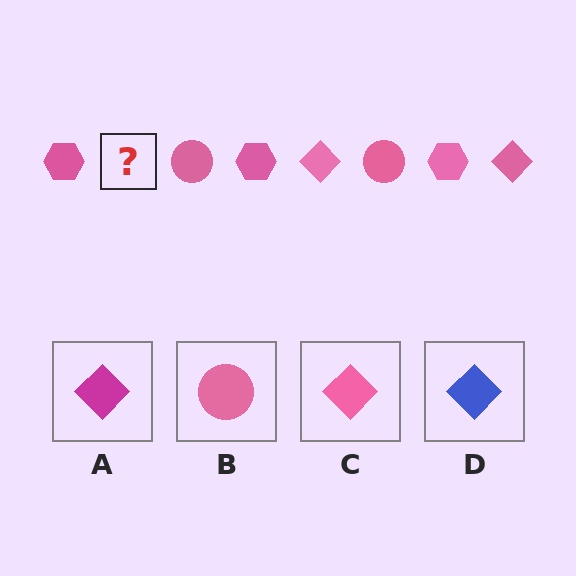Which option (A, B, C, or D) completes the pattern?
C.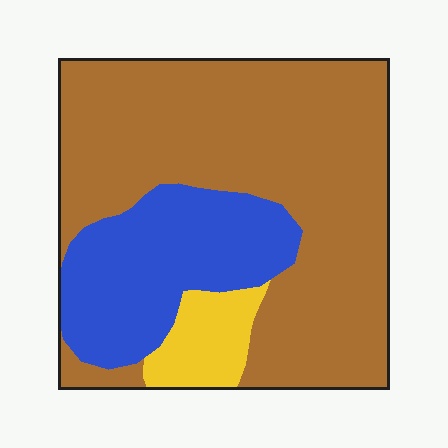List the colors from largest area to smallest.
From largest to smallest: brown, blue, yellow.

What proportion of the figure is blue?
Blue takes up about one quarter (1/4) of the figure.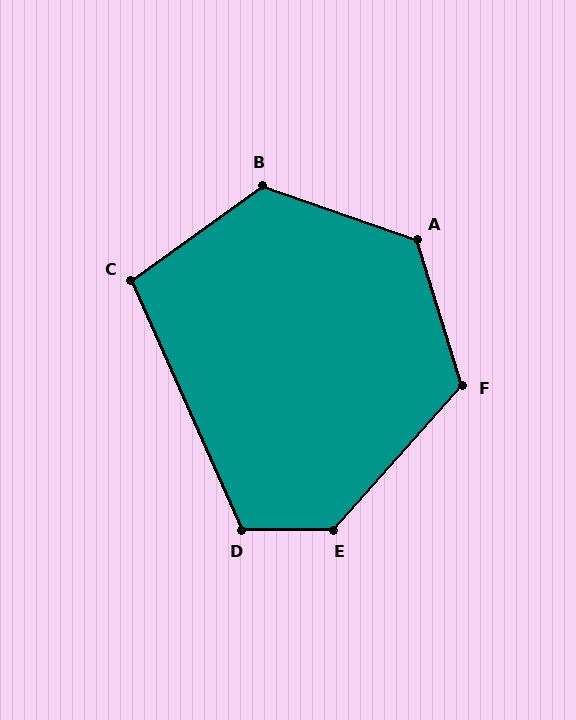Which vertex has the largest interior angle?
E, at approximately 132 degrees.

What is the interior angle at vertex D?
Approximately 114 degrees (obtuse).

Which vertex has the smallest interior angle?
C, at approximately 102 degrees.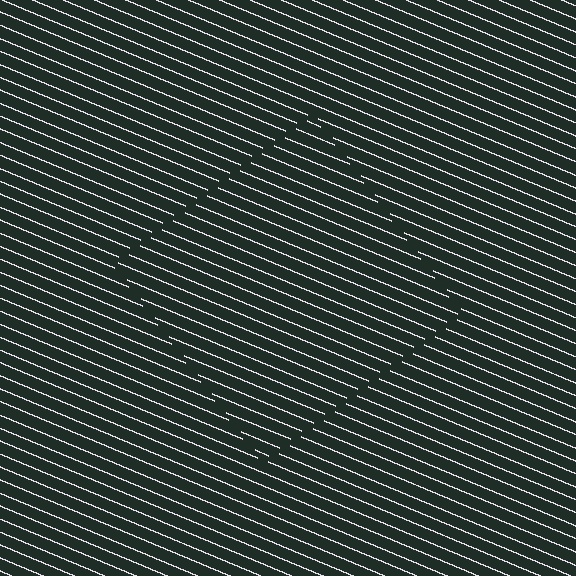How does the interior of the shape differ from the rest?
The interior of the shape contains the same grating, shifted by half a period — the contour is defined by the phase discontinuity where line-ends from the inner and outer gratings abut.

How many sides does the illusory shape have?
4 sides — the line-ends trace a square.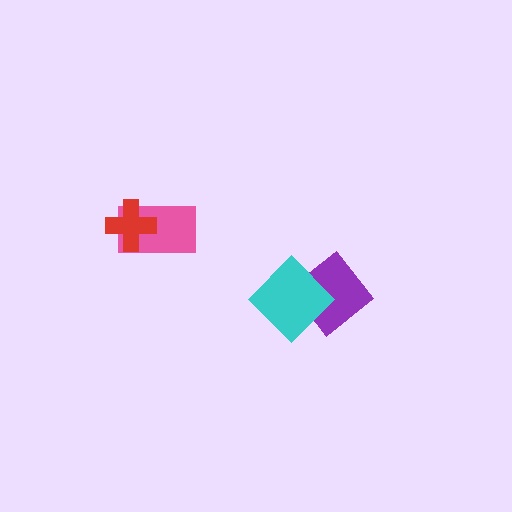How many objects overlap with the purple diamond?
1 object overlaps with the purple diamond.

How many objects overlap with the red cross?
1 object overlaps with the red cross.